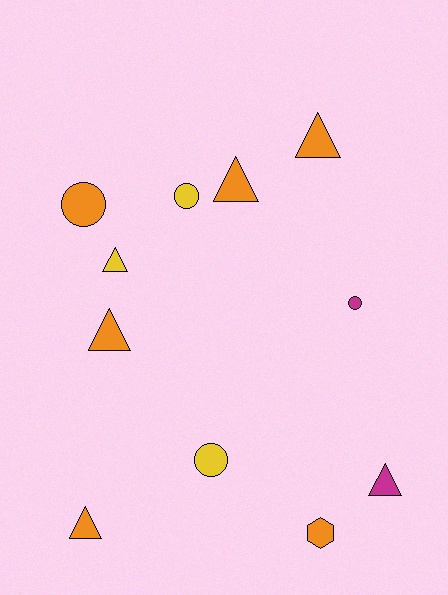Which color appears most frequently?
Orange, with 6 objects.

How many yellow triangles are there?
There is 1 yellow triangle.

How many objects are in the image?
There are 11 objects.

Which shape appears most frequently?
Triangle, with 6 objects.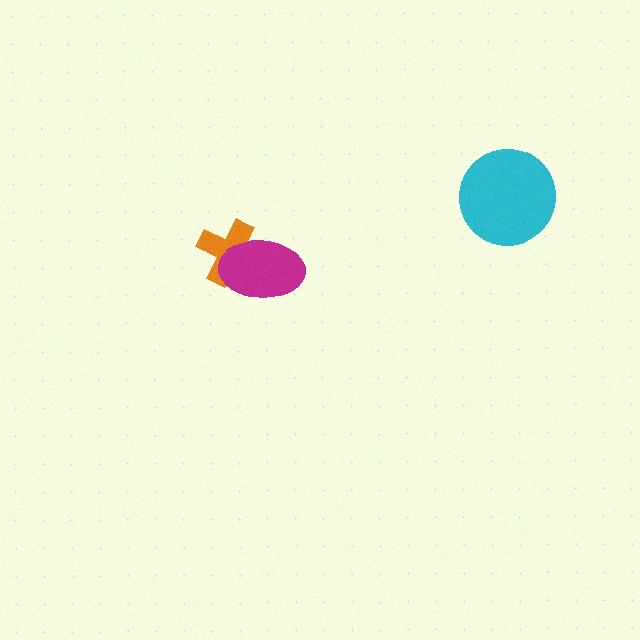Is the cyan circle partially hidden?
No, no other shape covers it.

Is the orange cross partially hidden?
Yes, it is partially covered by another shape.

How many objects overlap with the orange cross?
1 object overlaps with the orange cross.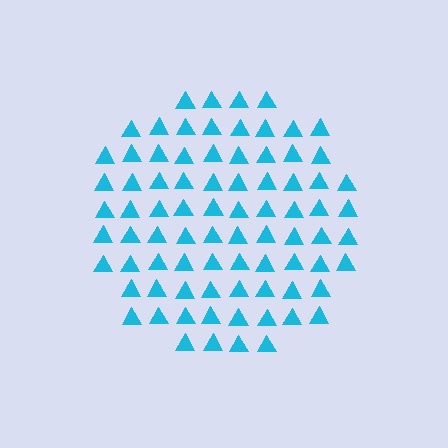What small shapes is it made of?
It is made of small triangles.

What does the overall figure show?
The overall figure shows a circle.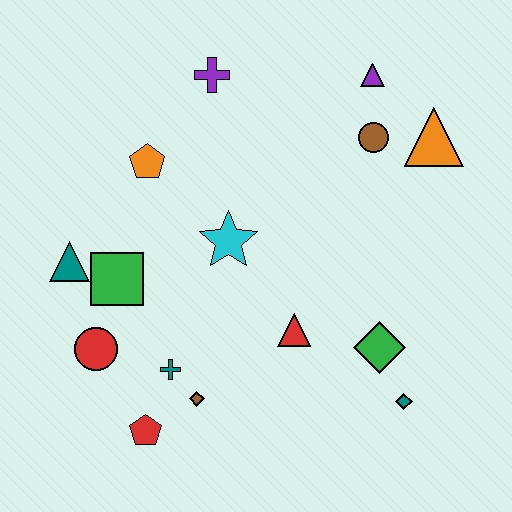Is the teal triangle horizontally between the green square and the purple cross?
No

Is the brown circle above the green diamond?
Yes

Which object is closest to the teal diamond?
The green diamond is closest to the teal diamond.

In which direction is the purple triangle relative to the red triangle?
The purple triangle is above the red triangle.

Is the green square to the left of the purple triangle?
Yes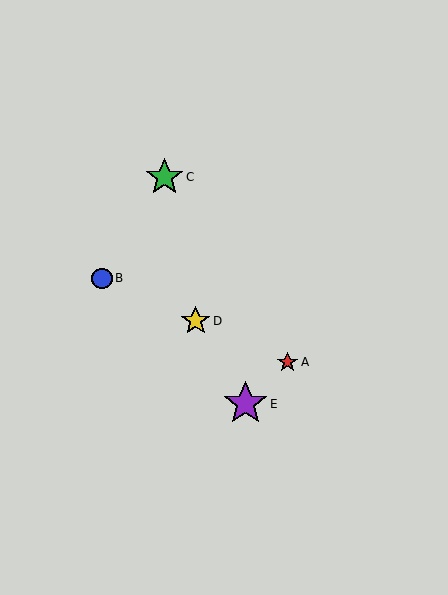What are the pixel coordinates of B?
Object B is at (102, 278).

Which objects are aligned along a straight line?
Objects A, B, D are aligned along a straight line.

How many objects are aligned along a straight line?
3 objects (A, B, D) are aligned along a straight line.